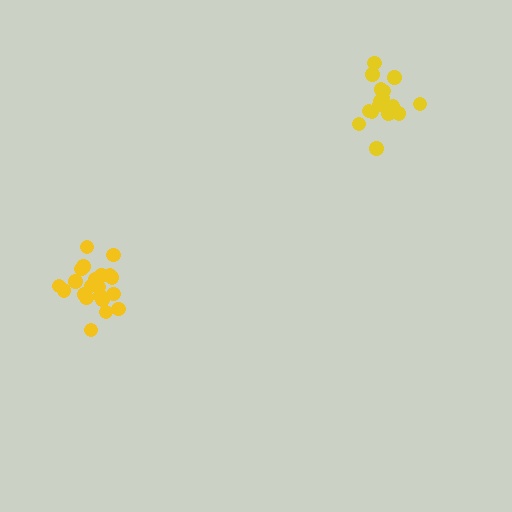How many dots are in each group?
Group 1: 21 dots, Group 2: 18 dots (39 total).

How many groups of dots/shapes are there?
There are 2 groups.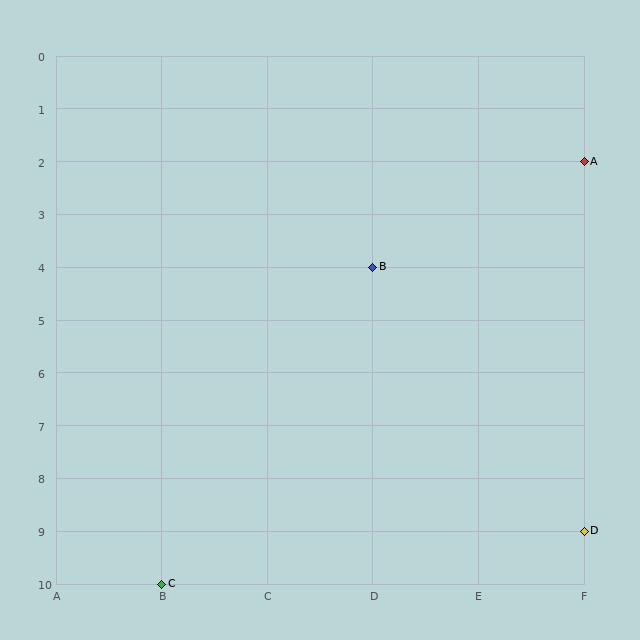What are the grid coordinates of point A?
Point A is at grid coordinates (F, 2).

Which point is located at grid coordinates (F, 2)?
Point A is at (F, 2).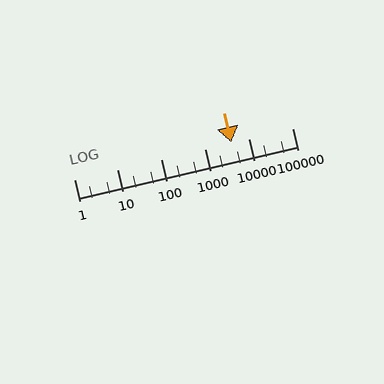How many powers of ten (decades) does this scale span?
The scale spans 5 decades, from 1 to 100000.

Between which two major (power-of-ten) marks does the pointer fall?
The pointer is between 1000 and 10000.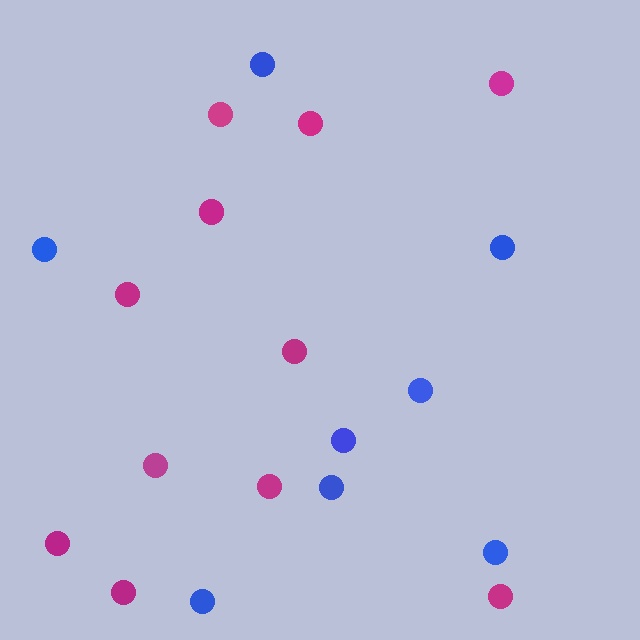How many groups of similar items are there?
There are 2 groups: one group of magenta circles (11) and one group of blue circles (8).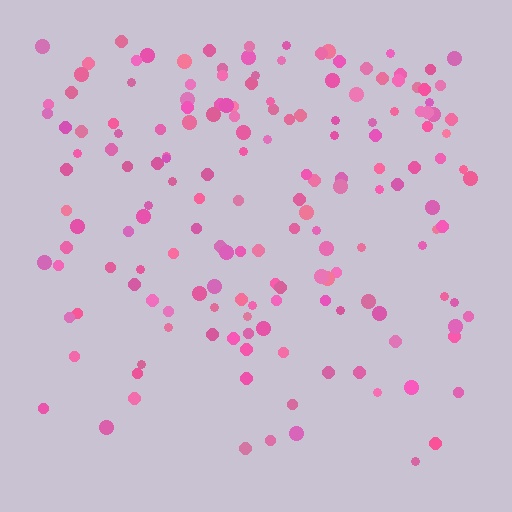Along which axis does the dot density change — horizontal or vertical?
Vertical.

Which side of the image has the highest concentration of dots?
The top.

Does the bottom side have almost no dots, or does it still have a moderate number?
Still a moderate number, just noticeably fewer than the top.